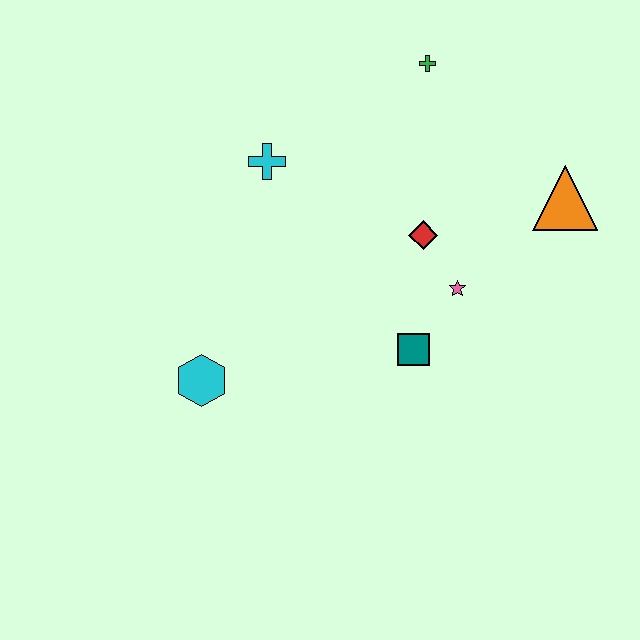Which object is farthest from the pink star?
The cyan hexagon is farthest from the pink star.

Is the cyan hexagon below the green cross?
Yes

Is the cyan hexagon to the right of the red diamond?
No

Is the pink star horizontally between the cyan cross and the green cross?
No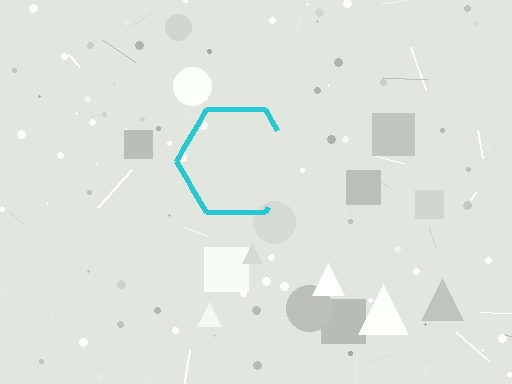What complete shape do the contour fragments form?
The contour fragments form a hexagon.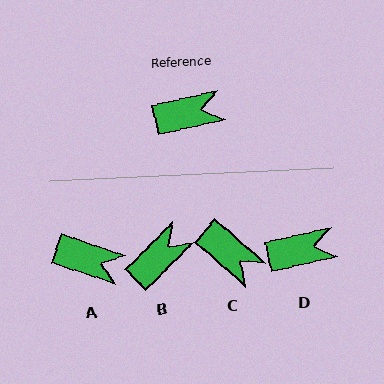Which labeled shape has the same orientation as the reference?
D.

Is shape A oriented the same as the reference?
No, it is off by about 31 degrees.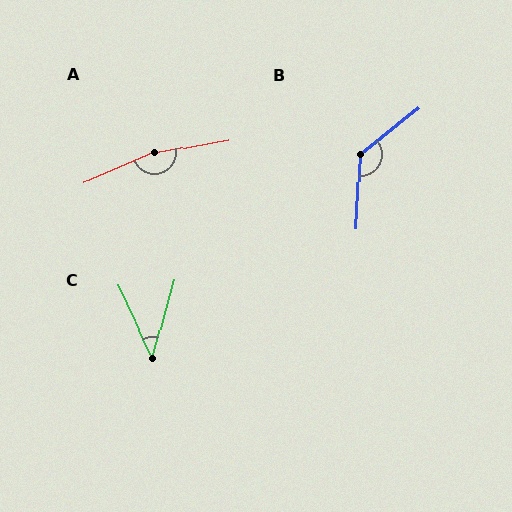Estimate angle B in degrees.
Approximately 131 degrees.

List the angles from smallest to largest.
C (41°), B (131°), A (167°).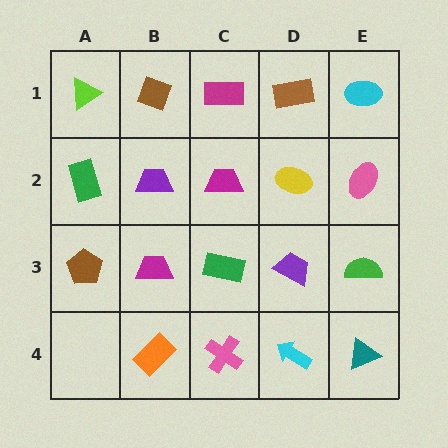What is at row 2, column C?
A magenta trapezoid.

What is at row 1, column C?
A magenta rectangle.